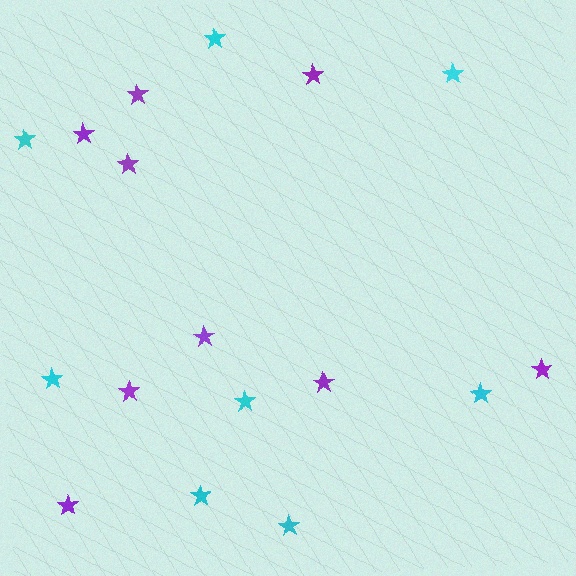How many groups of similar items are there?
There are 2 groups: one group of cyan stars (8) and one group of purple stars (9).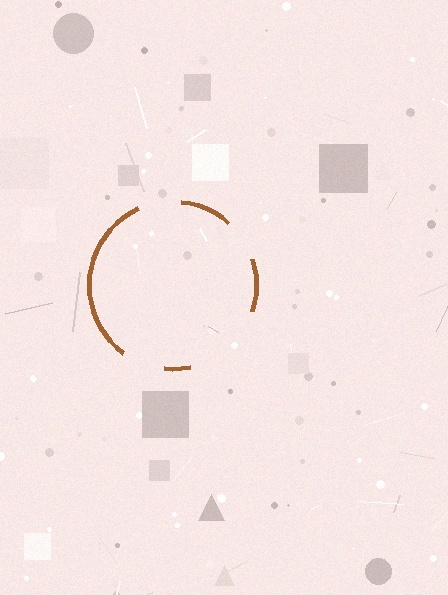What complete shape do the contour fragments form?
The contour fragments form a circle.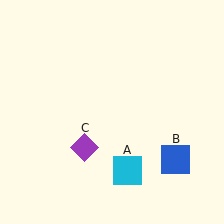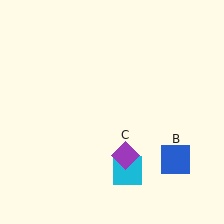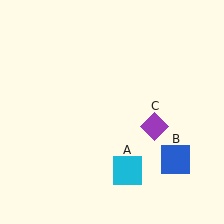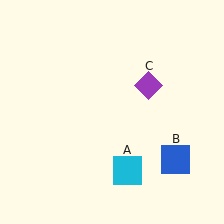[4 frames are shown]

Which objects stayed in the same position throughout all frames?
Cyan square (object A) and blue square (object B) remained stationary.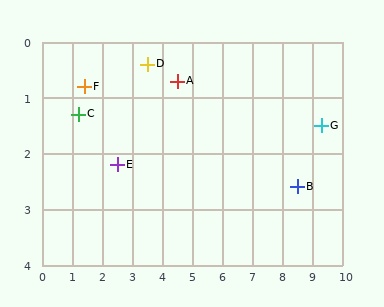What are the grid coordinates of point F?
Point F is at approximately (1.4, 0.8).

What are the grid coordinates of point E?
Point E is at approximately (2.5, 2.2).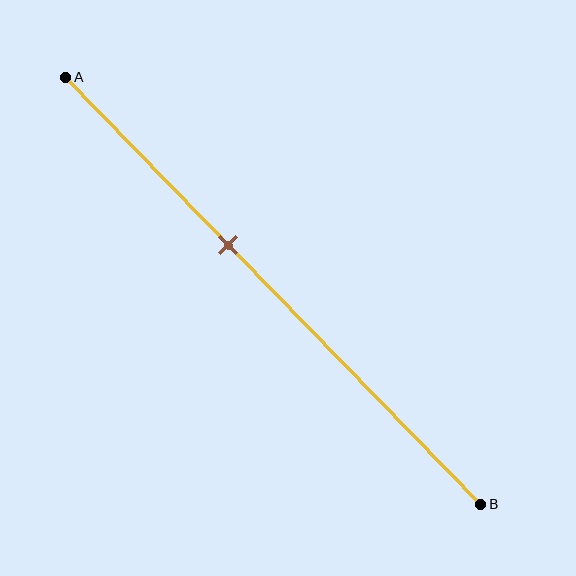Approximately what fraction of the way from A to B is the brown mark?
The brown mark is approximately 40% of the way from A to B.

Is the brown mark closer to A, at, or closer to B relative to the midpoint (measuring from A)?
The brown mark is closer to point A than the midpoint of segment AB.